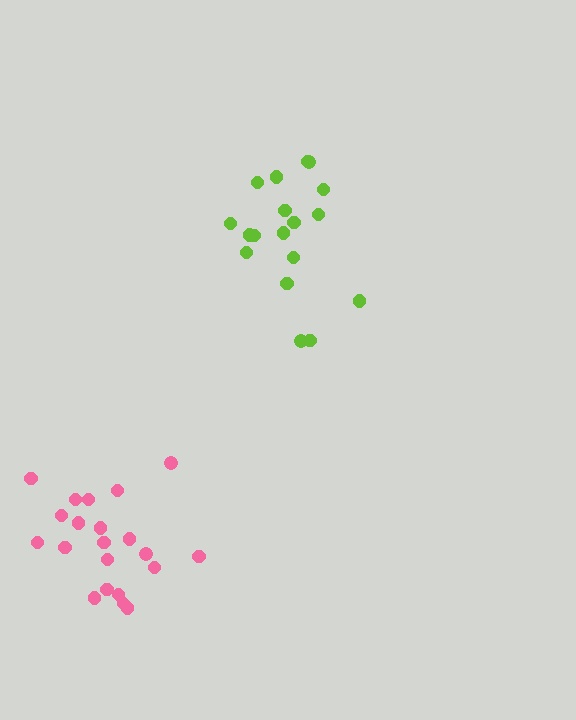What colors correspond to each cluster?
The clusters are colored: lime, pink.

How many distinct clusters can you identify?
There are 2 distinct clusters.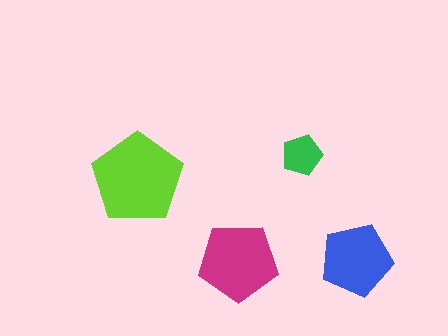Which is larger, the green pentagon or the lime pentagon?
The lime one.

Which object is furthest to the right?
The blue pentagon is rightmost.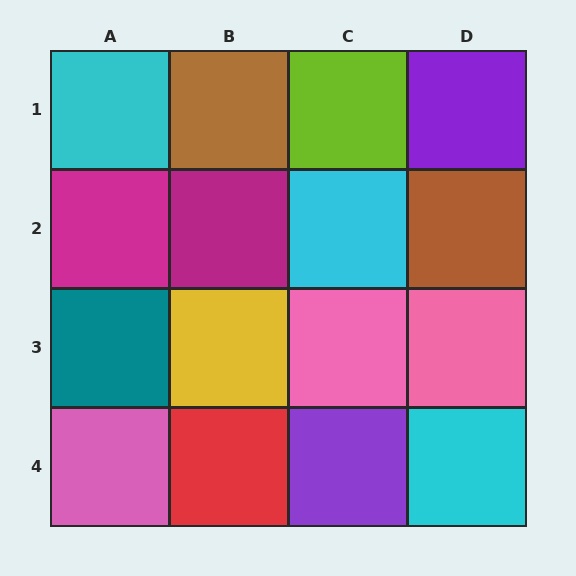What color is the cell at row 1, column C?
Lime.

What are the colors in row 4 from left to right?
Pink, red, purple, cyan.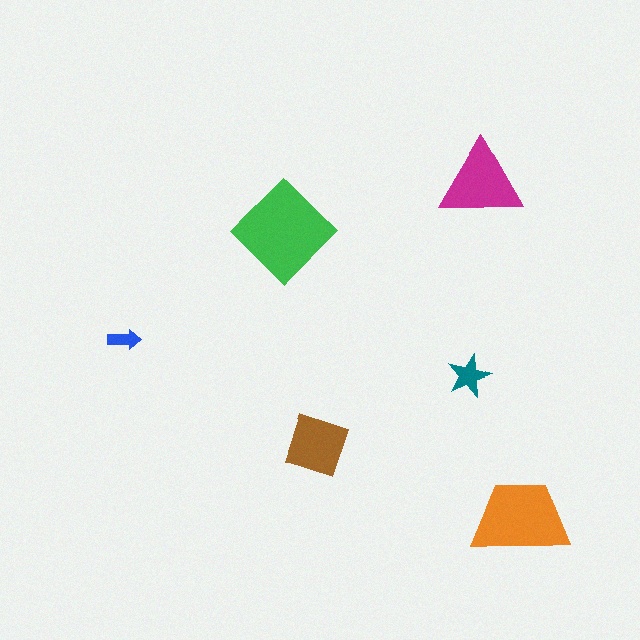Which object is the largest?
The green diamond.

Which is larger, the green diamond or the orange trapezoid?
The green diamond.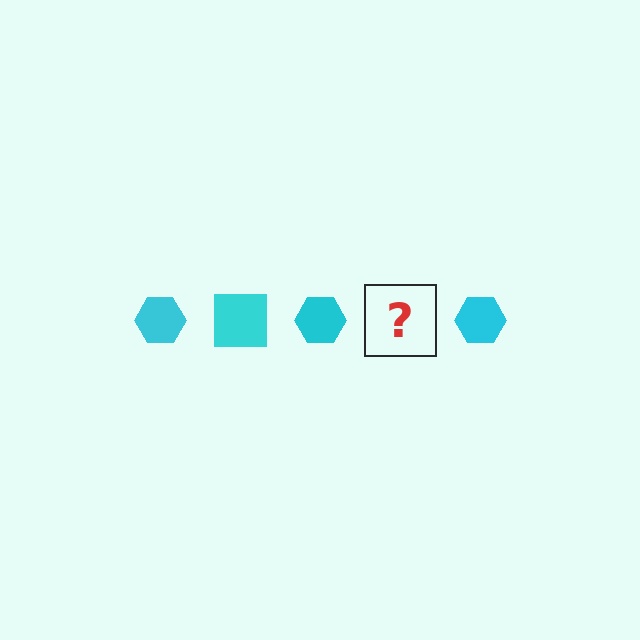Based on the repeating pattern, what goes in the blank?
The blank should be a cyan square.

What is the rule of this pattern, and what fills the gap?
The rule is that the pattern cycles through hexagon, square shapes in cyan. The gap should be filled with a cyan square.